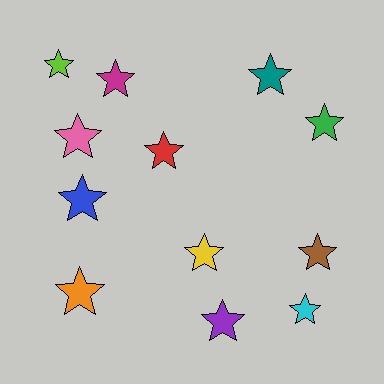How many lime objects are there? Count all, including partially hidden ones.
There is 1 lime object.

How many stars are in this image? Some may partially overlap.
There are 12 stars.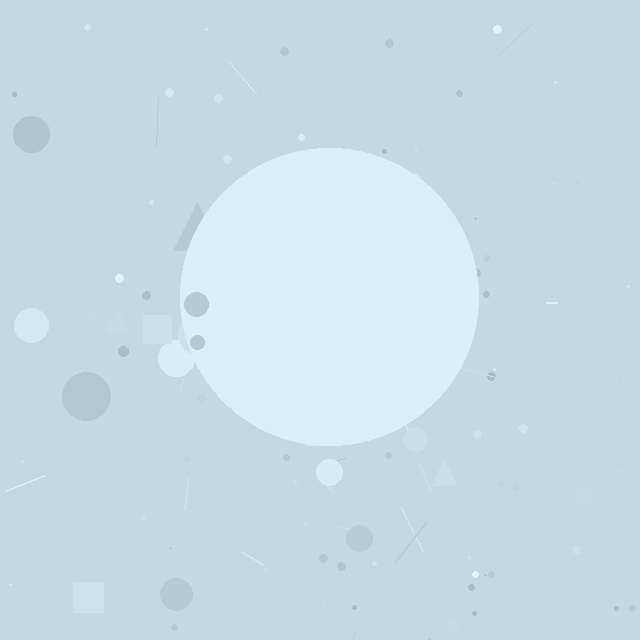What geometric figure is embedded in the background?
A circle is embedded in the background.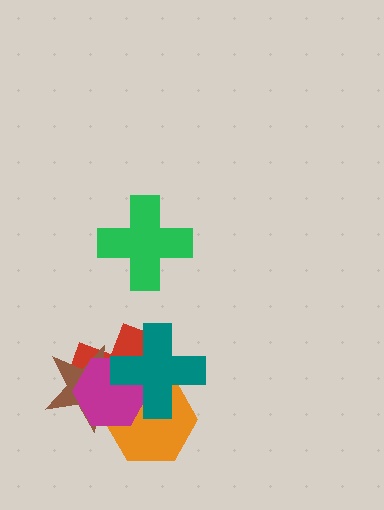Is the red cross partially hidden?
Yes, it is partially covered by another shape.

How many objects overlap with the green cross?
0 objects overlap with the green cross.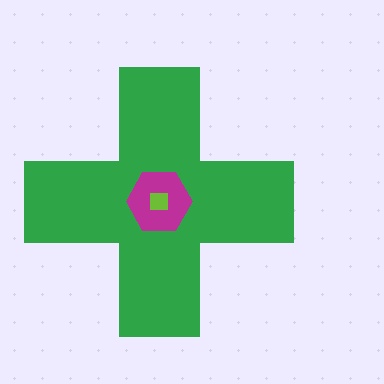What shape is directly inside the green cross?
The magenta hexagon.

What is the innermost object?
The lime square.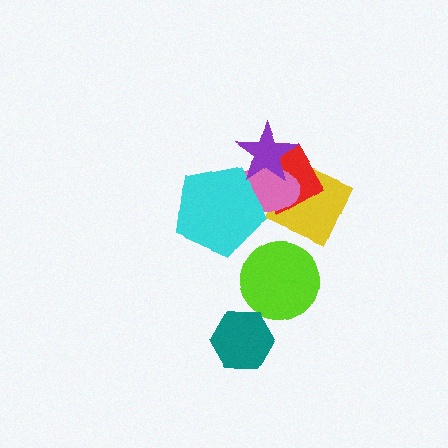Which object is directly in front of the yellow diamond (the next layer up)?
The red diamond is directly in front of the yellow diamond.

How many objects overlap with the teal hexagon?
0 objects overlap with the teal hexagon.